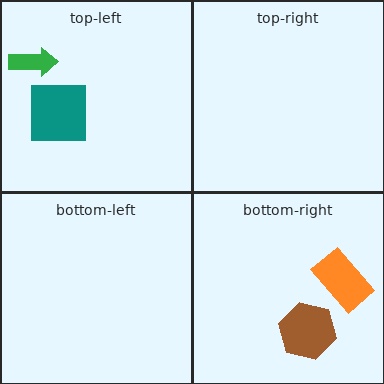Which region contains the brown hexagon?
The bottom-right region.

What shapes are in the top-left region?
The teal square, the green arrow.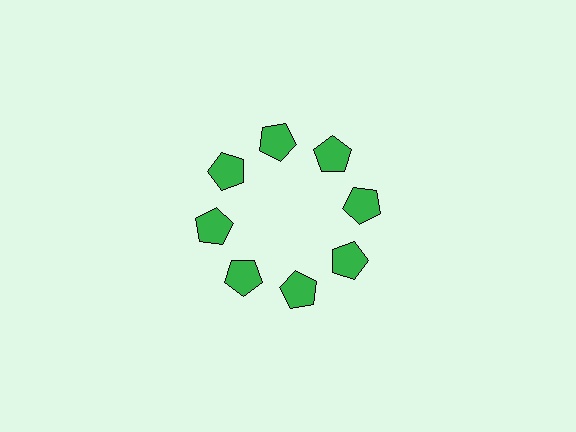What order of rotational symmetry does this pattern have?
This pattern has 8-fold rotational symmetry.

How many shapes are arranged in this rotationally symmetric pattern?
There are 8 shapes, arranged in 8 groups of 1.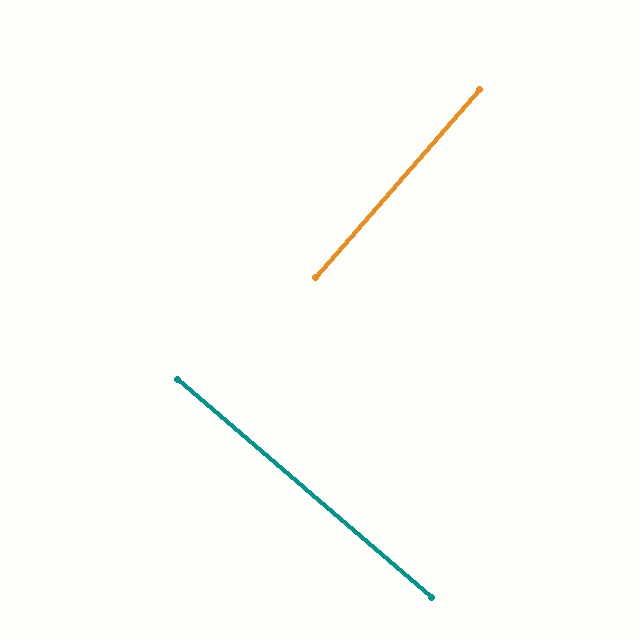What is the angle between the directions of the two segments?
Approximately 90 degrees.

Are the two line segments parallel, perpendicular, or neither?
Perpendicular — they meet at approximately 90°.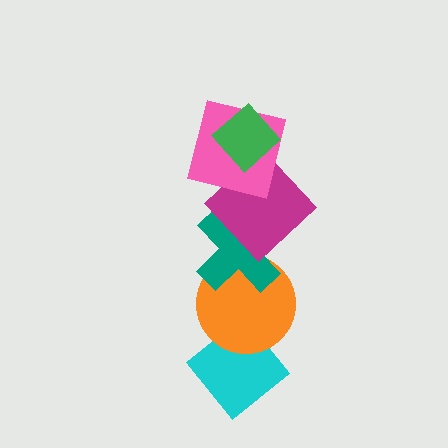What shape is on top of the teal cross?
The magenta diamond is on top of the teal cross.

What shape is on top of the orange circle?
The teal cross is on top of the orange circle.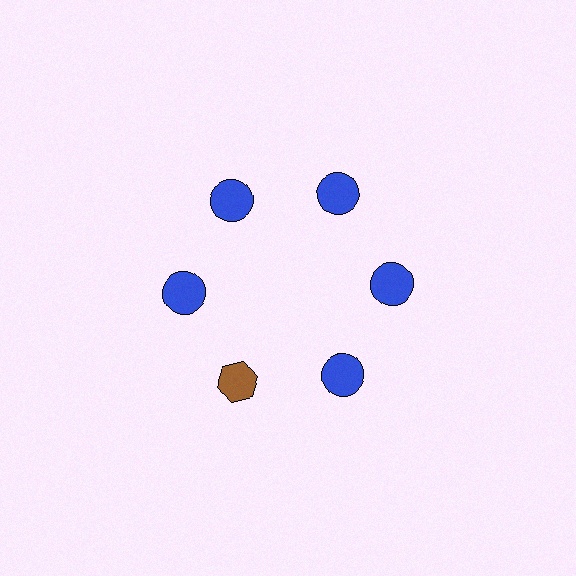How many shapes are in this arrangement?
There are 6 shapes arranged in a ring pattern.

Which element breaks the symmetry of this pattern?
The brown hexagon at roughly the 7 o'clock position breaks the symmetry. All other shapes are blue circles.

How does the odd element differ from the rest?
It differs in both color (brown instead of blue) and shape (hexagon instead of circle).